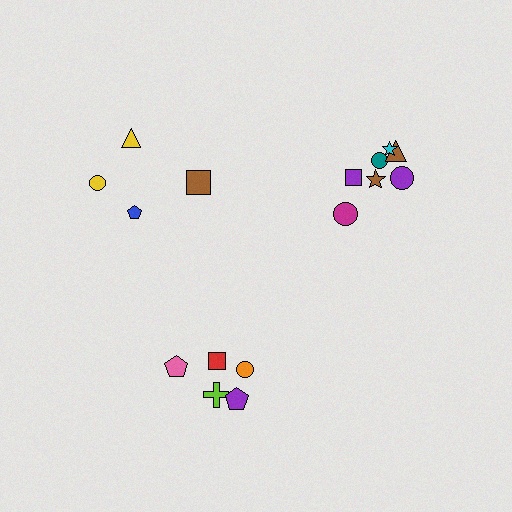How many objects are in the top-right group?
There are 7 objects.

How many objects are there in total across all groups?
There are 16 objects.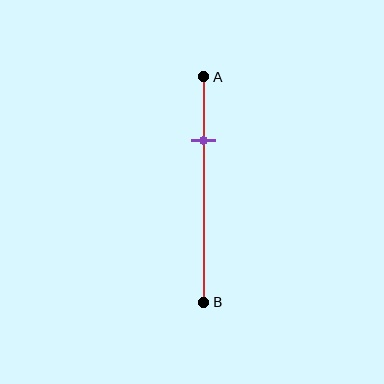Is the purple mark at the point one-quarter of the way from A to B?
No, the mark is at about 30% from A, not at the 25% one-quarter point.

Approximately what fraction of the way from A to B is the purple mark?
The purple mark is approximately 30% of the way from A to B.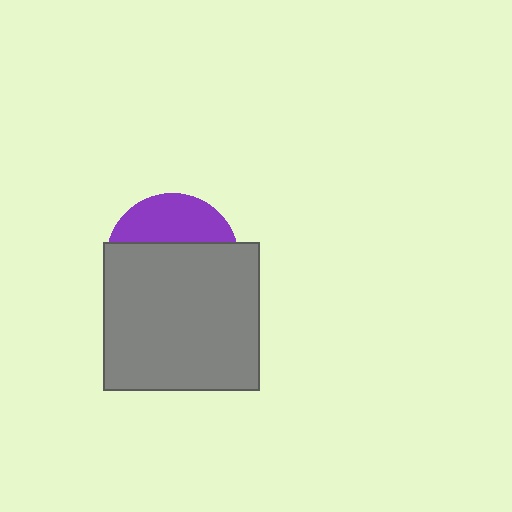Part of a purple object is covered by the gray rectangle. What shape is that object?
It is a circle.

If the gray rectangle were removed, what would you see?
You would see the complete purple circle.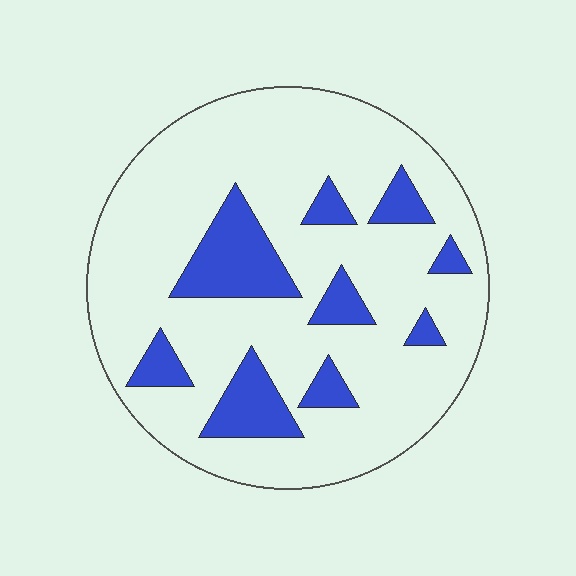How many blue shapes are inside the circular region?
9.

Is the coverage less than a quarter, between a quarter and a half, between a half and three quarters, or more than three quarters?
Less than a quarter.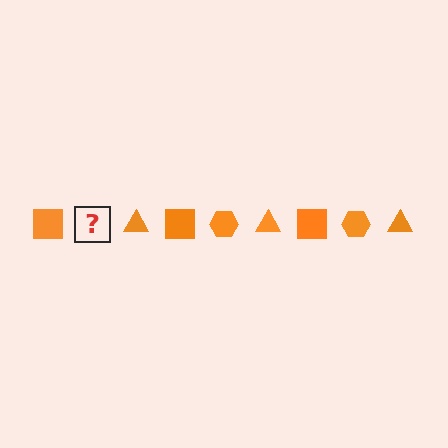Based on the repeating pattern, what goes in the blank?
The blank should be an orange hexagon.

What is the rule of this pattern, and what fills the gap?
The rule is that the pattern cycles through square, hexagon, triangle shapes in orange. The gap should be filled with an orange hexagon.